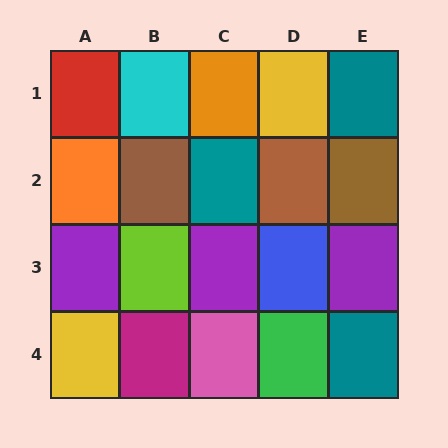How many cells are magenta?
1 cell is magenta.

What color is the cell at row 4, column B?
Magenta.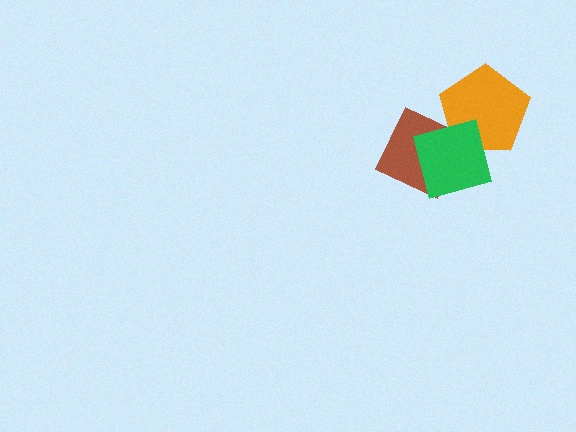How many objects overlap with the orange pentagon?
1 object overlaps with the orange pentagon.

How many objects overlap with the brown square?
1 object overlaps with the brown square.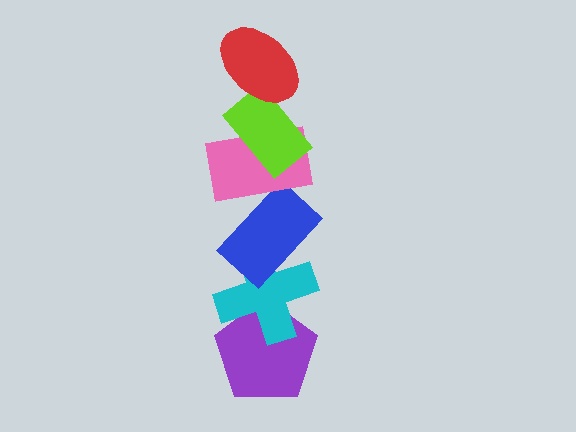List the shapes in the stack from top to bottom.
From top to bottom: the red ellipse, the lime rectangle, the pink rectangle, the blue rectangle, the cyan cross, the purple pentagon.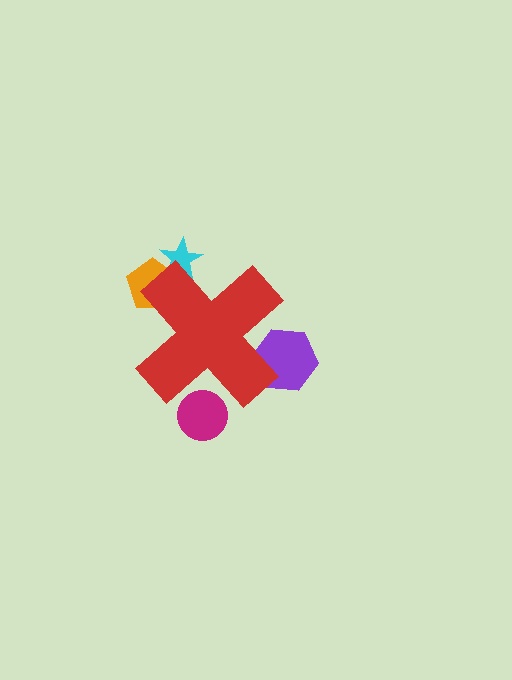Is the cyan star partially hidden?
Yes, the cyan star is partially hidden behind the red cross.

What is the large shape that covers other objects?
A red cross.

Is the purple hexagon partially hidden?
Yes, the purple hexagon is partially hidden behind the red cross.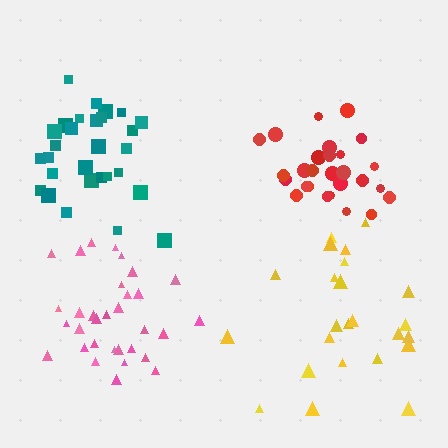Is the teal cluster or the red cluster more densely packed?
Teal.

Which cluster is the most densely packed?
Pink.